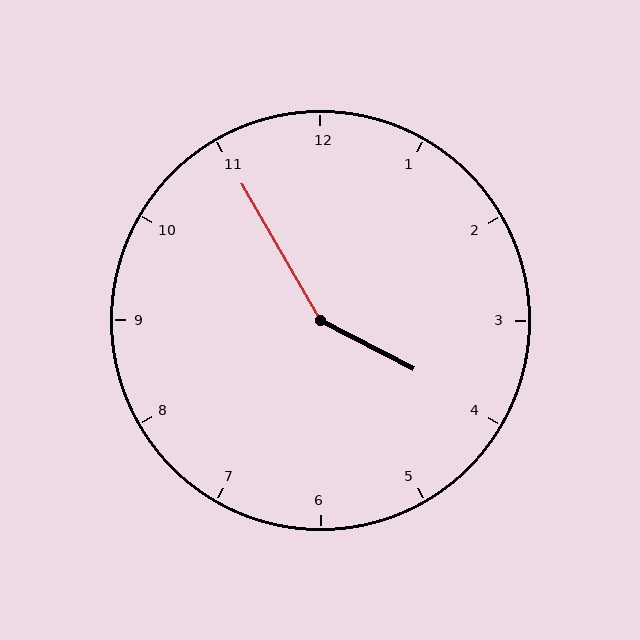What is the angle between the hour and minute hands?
Approximately 148 degrees.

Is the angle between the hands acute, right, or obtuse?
It is obtuse.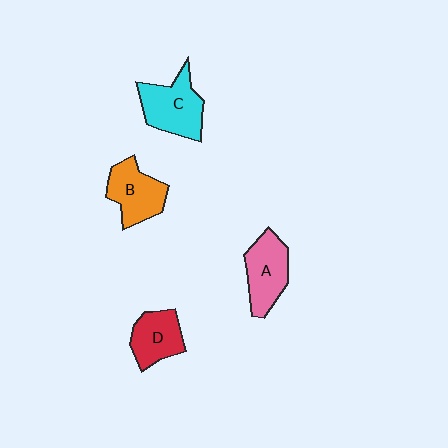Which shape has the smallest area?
Shape D (red).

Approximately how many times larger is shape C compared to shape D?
Approximately 1.3 times.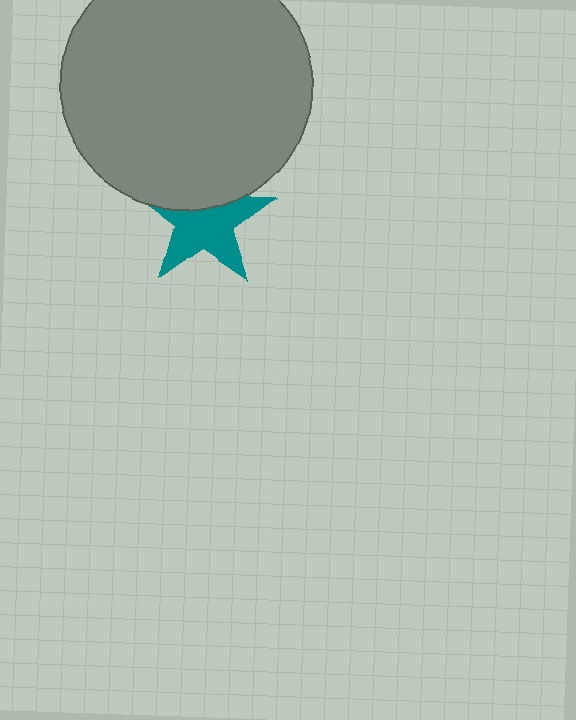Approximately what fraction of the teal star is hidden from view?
Roughly 35% of the teal star is hidden behind the gray circle.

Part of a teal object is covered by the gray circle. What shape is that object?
It is a star.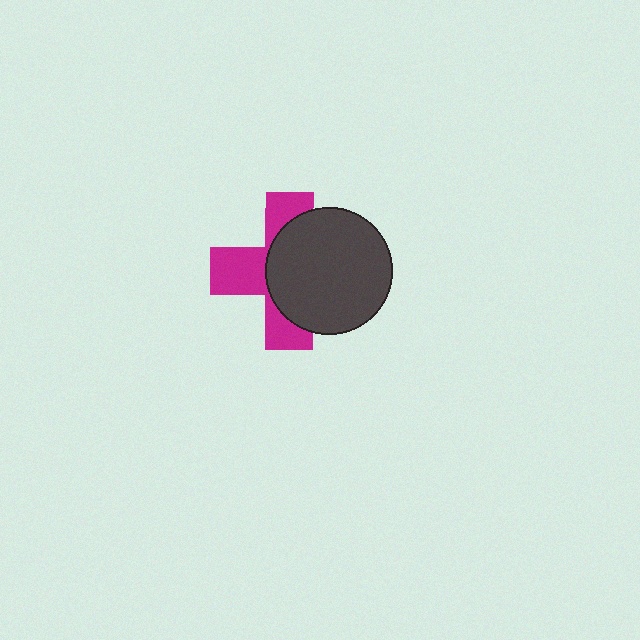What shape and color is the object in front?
The object in front is a dark gray circle.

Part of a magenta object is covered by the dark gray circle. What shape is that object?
It is a cross.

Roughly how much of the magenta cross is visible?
About half of it is visible (roughly 45%).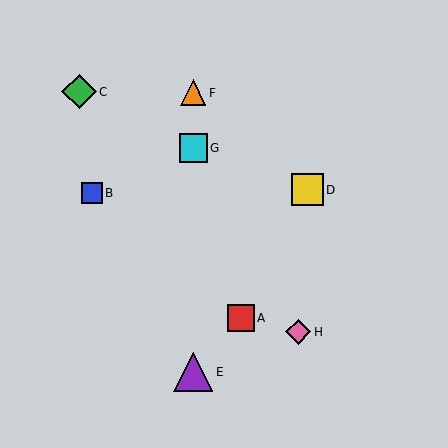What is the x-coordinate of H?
Object H is at x≈298.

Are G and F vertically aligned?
Yes, both are at x≈193.